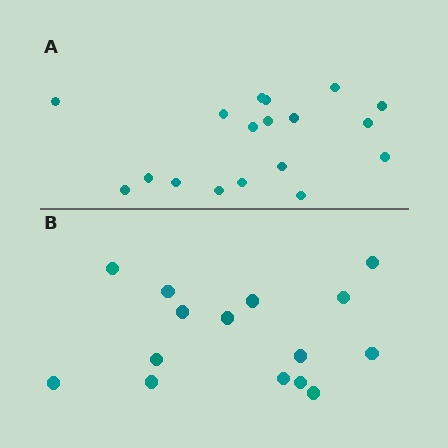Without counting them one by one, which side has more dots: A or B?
Region A (the top region) has more dots.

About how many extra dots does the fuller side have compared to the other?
Region A has just a few more — roughly 2 or 3 more dots than region B.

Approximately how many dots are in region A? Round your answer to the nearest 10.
About 20 dots. (The exact count is 18, which rounds to 20.)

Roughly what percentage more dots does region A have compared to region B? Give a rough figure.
About 20% more.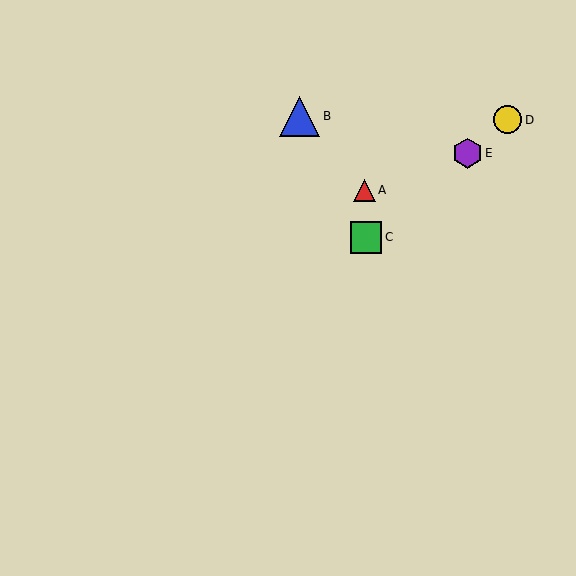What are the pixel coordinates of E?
Object E is at (467, 153).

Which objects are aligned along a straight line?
Objects C, D, E are aligned along a straight line.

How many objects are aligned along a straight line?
3 objects (C, D, E) are aligned along a straight line.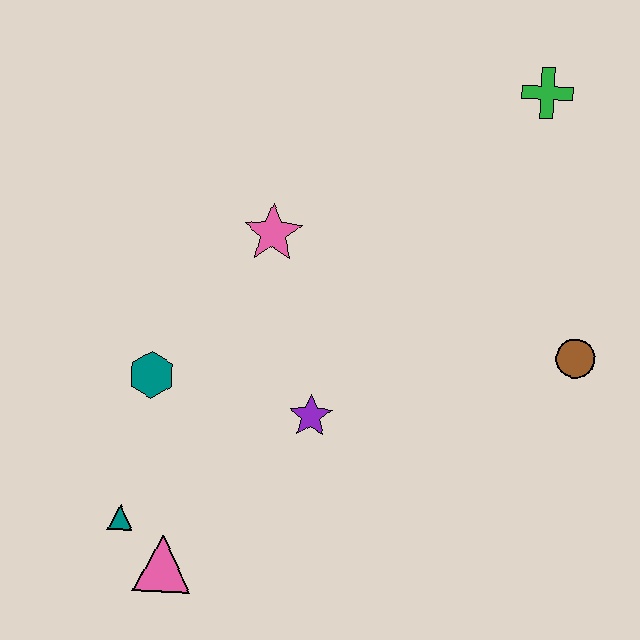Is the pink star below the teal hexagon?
No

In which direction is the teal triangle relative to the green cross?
The teal triangle is below the green cross.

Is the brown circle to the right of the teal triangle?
Yes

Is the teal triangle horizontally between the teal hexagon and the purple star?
No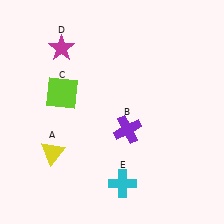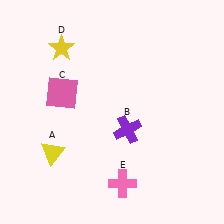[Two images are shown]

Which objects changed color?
C changed from lime to pink. D changed from magenta to yellow. E changed from cyan to pink.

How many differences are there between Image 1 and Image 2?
There are 3 differences between the two images.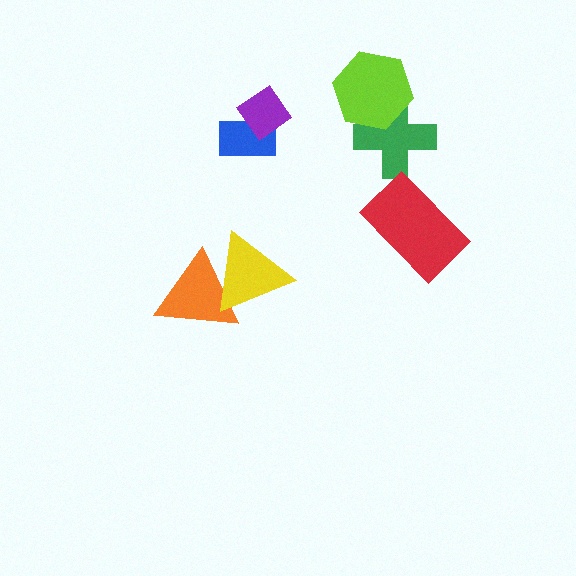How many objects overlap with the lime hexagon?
1 object overlaps with the lime hexagon.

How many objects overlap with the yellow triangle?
1 object overlaps with the yellow triangle.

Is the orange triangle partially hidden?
Yes, it is partially covered by another shape.